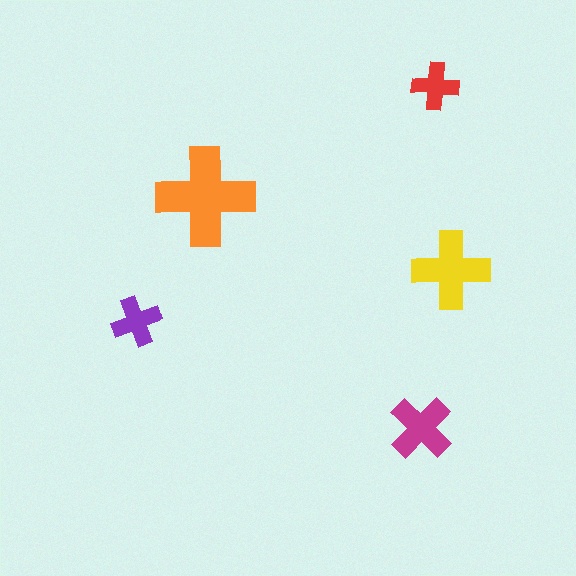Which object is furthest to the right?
The yellow cross is rightmost.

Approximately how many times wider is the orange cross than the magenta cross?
About 1.5 times wider.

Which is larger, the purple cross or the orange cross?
The orange one.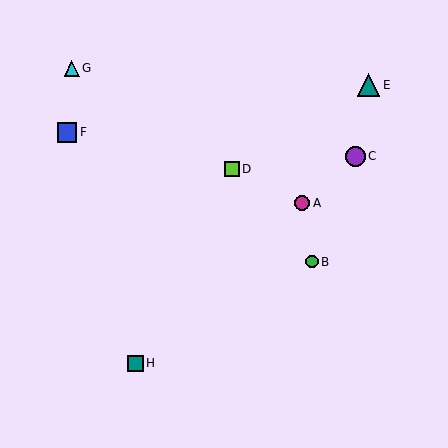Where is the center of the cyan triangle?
The center of the cyan triangle is at (72, 68).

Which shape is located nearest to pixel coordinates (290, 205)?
The magenta circle (labeled A) at (302, 203) is nearest to that location.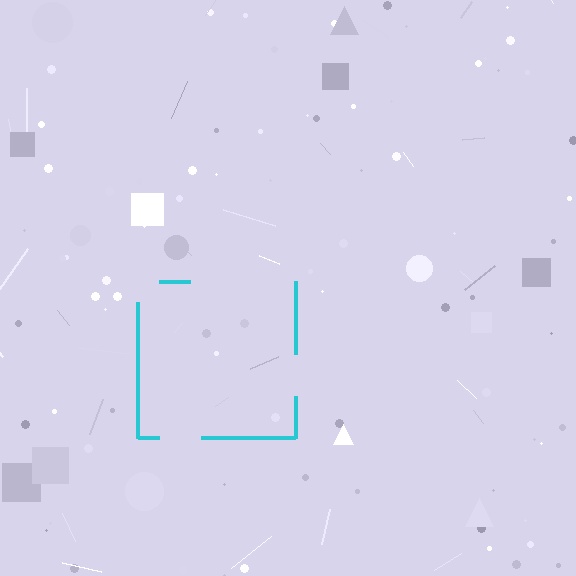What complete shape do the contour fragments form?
The contour fragments form a square.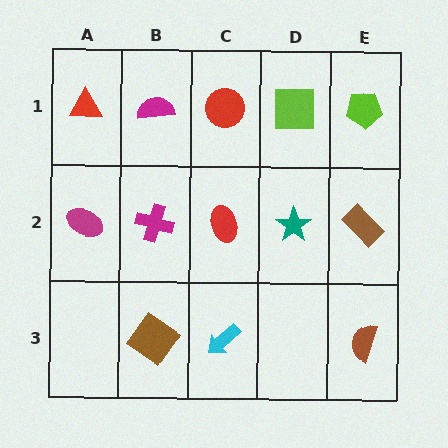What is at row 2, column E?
A brown rectangle.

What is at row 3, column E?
A brown semicircle.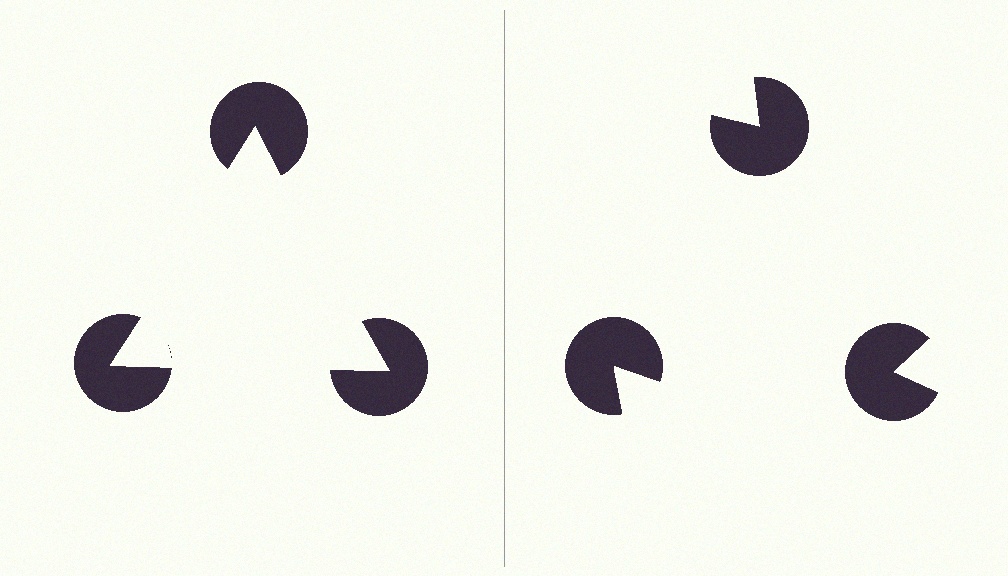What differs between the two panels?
The pac-man discs are positioned identically on both sides; only the wedge orientations differ. On the left they align to a triangle; on the right they are misaligned.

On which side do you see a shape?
An illusory triangle appears on the left side. On the right side the wedge cuts are rotated, so no coherent shape forms.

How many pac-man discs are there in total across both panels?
6 — 3 on each side.